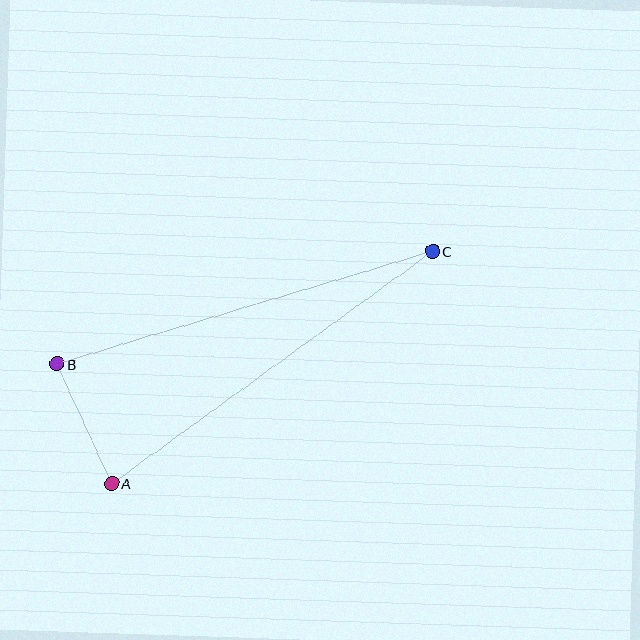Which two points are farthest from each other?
Points A and C are farthest from each other.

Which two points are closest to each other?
Points A and B are closest to each other.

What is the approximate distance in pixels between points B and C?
The distance between B and C is approximately 392 pixels.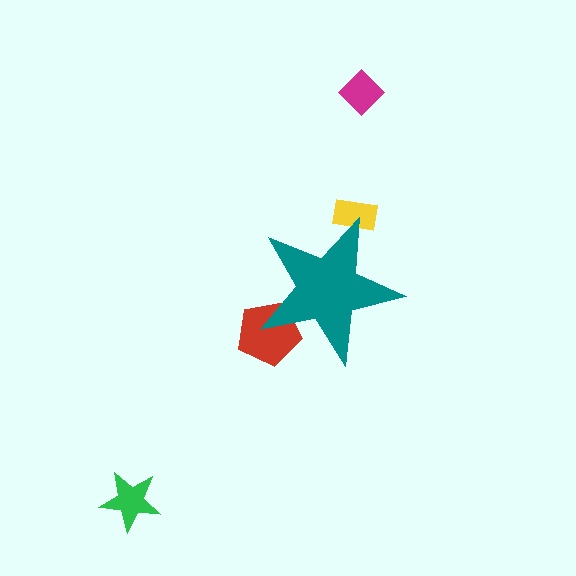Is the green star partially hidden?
No, the green star is fully visible.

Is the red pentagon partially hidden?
Yes, the red pentagon is partially hidden behind the teal star.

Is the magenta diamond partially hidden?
No, the magenta diamond is fully visible.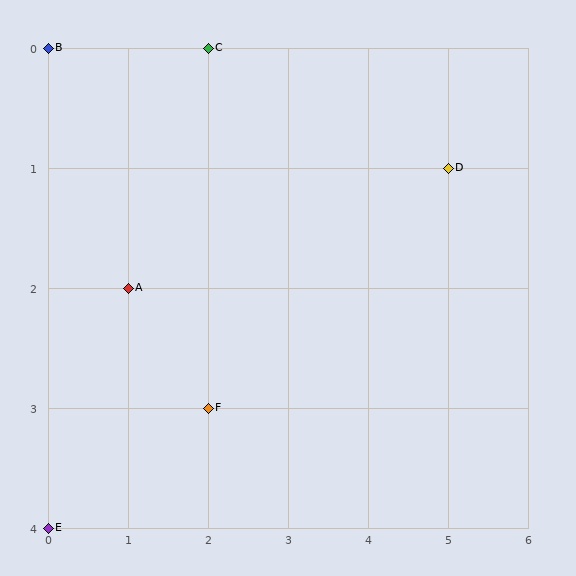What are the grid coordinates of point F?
Point F is at grid coordinates (2, 3).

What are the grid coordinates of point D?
Point D is at grid coordinates (5, 1).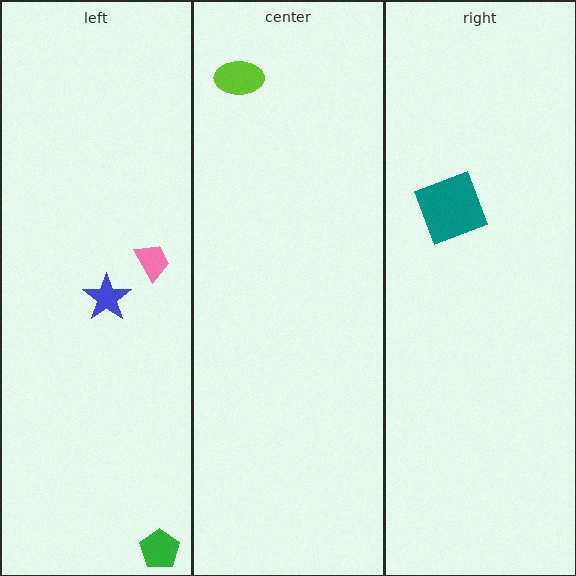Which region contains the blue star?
The left region.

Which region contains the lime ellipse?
The center region.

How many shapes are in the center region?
1.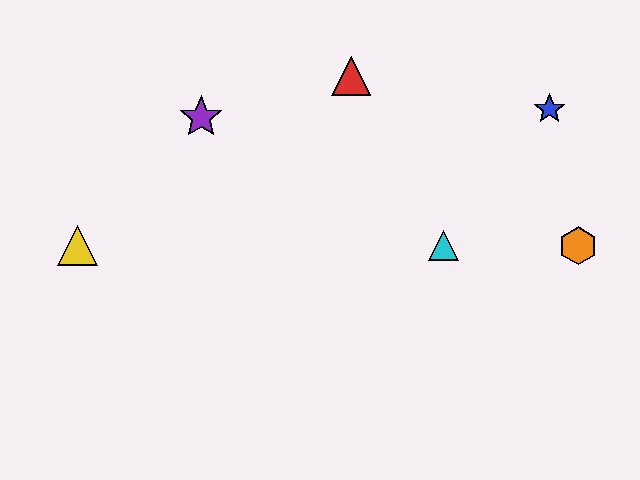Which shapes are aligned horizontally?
The green triangle, the yellow triangle, the orange hexagon, the cyan triangle are aligned horizontally.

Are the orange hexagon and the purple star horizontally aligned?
No, the orange hexagon is at y≈246 and the purple star is at y≈117.